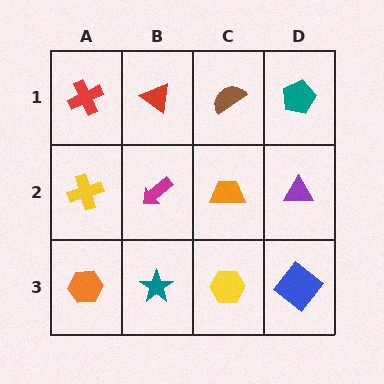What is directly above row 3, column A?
A yellow cross.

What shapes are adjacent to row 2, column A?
A red cross (row 1, column A), an orange hexagon (row 3, column A), a magenta arrow (row 2, column B).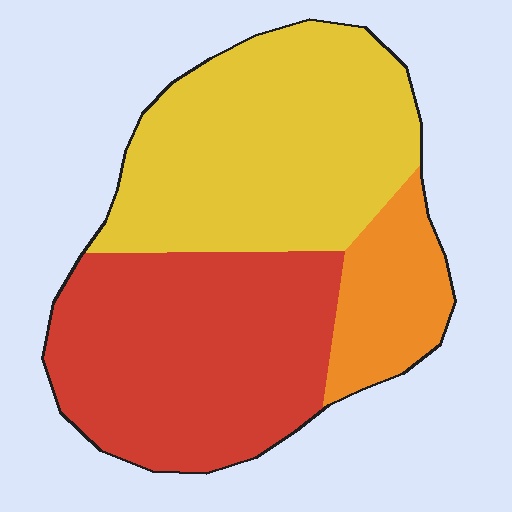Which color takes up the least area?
Orange, at roughly 15%.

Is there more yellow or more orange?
Yellow.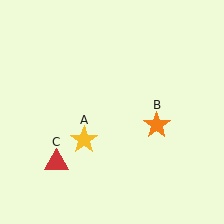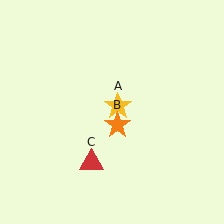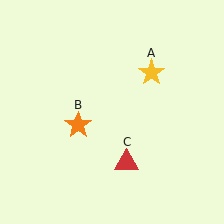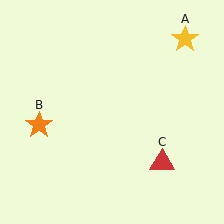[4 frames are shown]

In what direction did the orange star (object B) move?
The orange star (object B) moved left.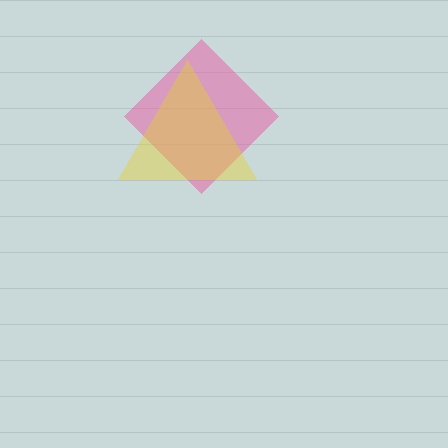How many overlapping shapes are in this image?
There are 2 overlapping shapes in the image.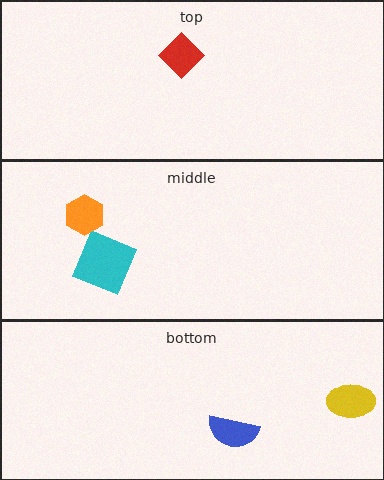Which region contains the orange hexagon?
The middle region.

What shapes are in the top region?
The red diamond.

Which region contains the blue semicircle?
The bottom region.